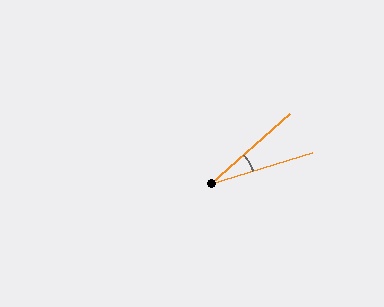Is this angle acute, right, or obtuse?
It is acute.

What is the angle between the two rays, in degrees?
Approximately 25 degrees.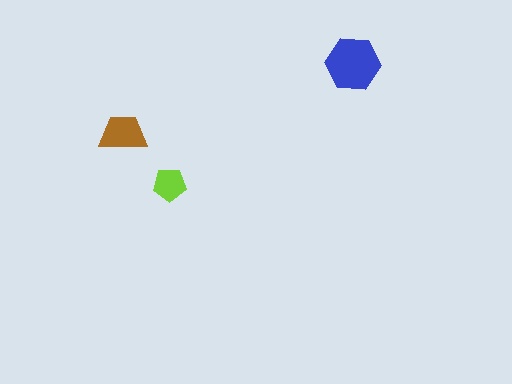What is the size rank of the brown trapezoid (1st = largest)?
2nd.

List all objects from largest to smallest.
The blue hexagon, the brown trapezoid, the lime pentagon.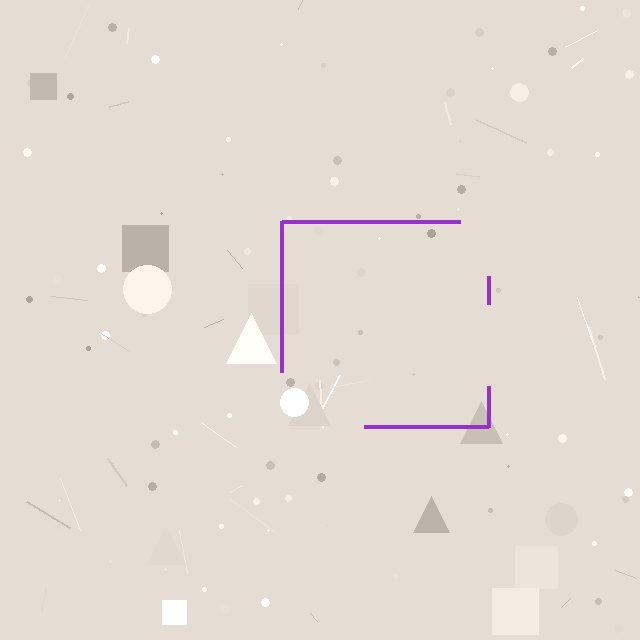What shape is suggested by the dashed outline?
The dashed outline suggests a square.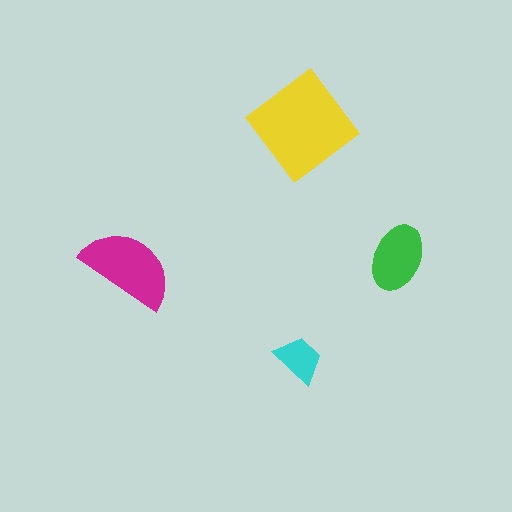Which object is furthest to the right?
The green ellipse is rightmost.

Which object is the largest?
The yellow diamond.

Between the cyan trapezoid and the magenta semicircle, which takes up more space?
The magenta semicircle.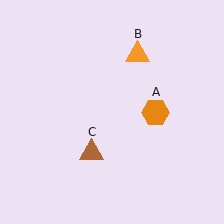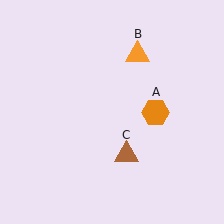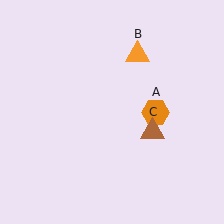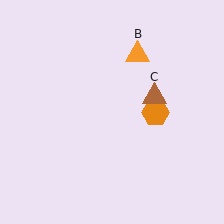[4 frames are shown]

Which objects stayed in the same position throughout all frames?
Orange hexagon (object A) and orange triangle (object B) remained stationary.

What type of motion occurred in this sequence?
The brown triangle (object C) rotated counterclockwise around the center of the scene.